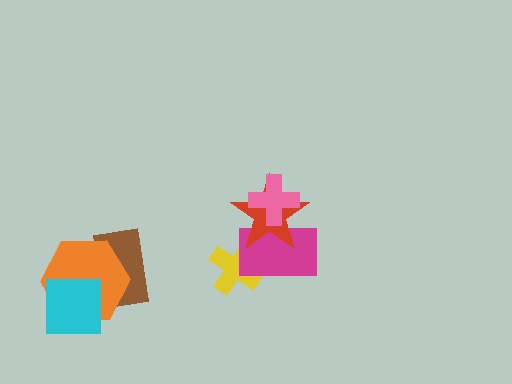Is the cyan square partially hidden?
No, no other shape covers it.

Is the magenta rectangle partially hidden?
Yes, it is partially covered by another shape.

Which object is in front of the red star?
The pink cross is in front of the red star.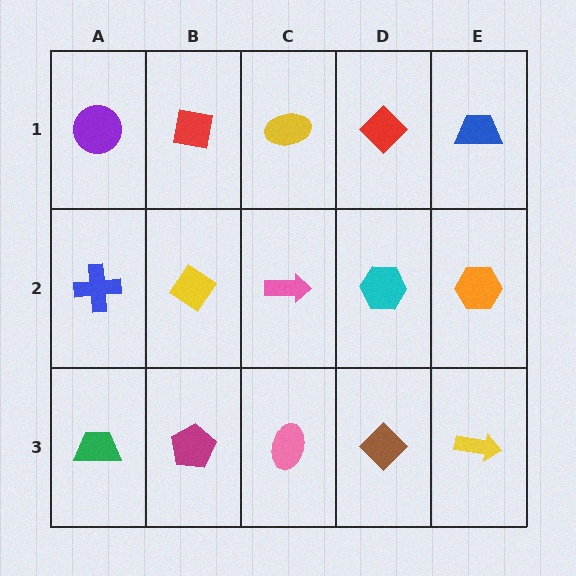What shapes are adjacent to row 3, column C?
A pink arrow (row 2, column C), a magenta pentagon (row 3, column B), a brown diamond (row 3, column D).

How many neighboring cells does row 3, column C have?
3.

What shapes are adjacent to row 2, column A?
A purple circle (row 1, column A), a green trapezoid (row 3, column A), a yellow diamond (row 2, column B).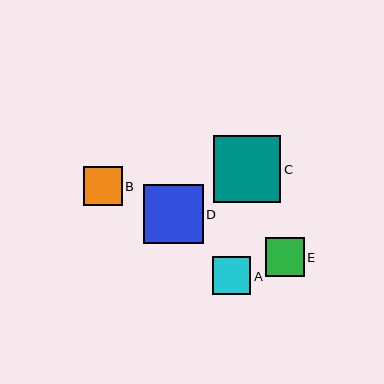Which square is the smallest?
Square A is the smallest with a size of approximately 38 pixels.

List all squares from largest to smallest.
From largest to smallest: C, D, B, E, A.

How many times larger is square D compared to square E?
Square D is approximately 1.5 times the size of square E.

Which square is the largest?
Square C is the largest with a size of approximately 67 pixels.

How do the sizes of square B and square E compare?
Square B and square E are approximately the same size.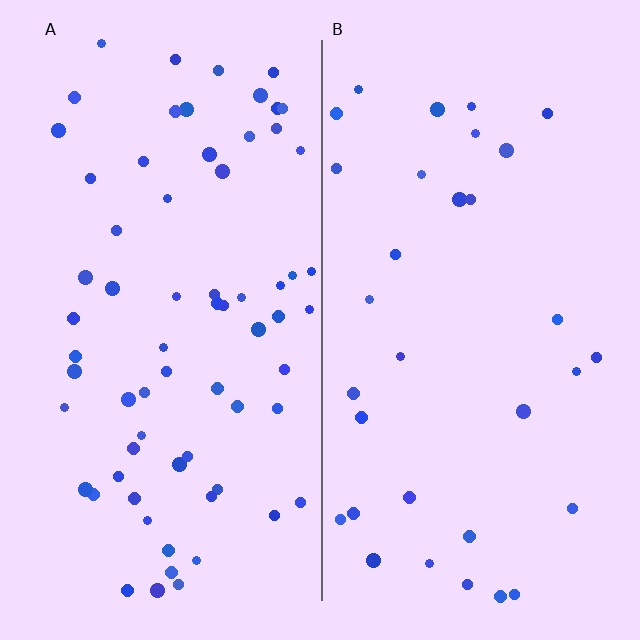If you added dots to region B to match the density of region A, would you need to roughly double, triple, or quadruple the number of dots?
Approximately double.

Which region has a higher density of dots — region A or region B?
A (the left).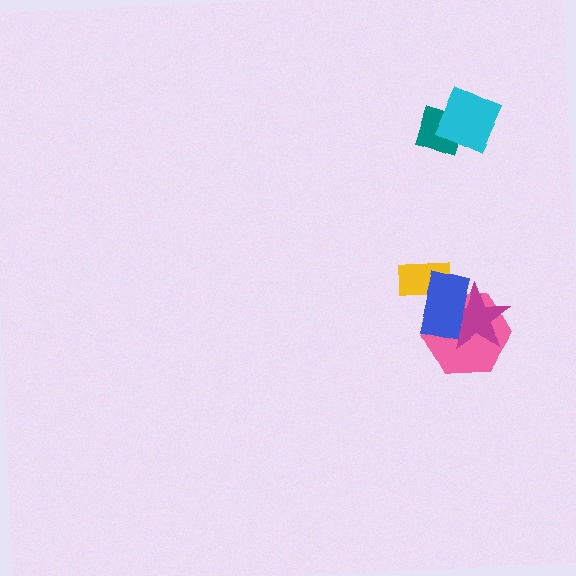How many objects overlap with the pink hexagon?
2 objects overlap with the pink hexagon.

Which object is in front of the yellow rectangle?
The blue rectangle is in front of the yellow rectangle.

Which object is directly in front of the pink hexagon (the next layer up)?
The magenta star is directly in front of the pink hexagon.